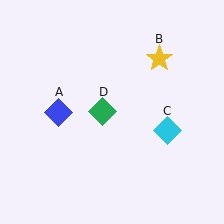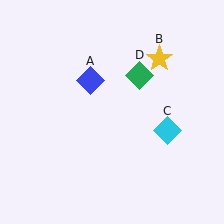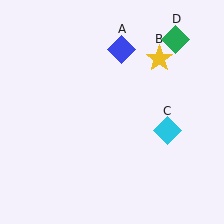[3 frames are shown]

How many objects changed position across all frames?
2 objects changed position: blue diamond (object A), green diamond (object D).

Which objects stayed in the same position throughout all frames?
Yellow star (object B) and cyan diamond (object C) remained stationary.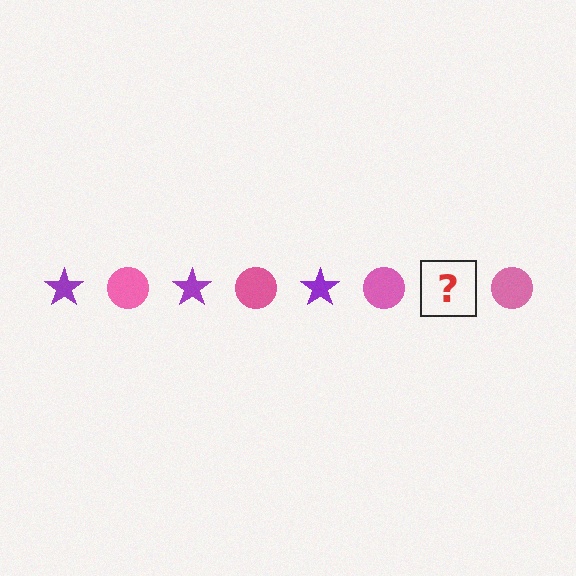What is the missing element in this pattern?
The missing element is a purple star.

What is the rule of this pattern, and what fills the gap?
The rule is that the pattern alternates between purple star and pink circle. The gap should be filled with a purple star.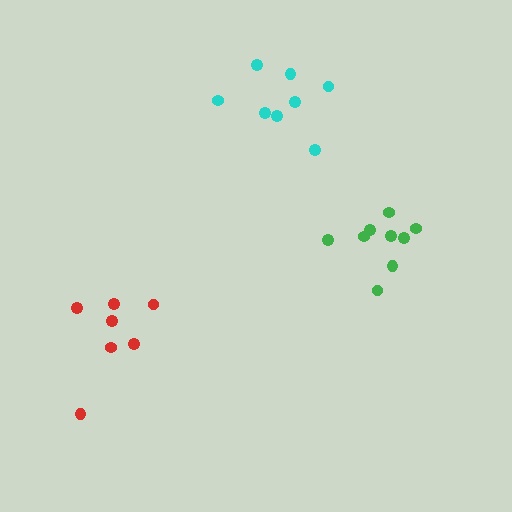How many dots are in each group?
Group 1: 7 dots, Group 2: 8 dots, Group 3: 9 dots (24 total).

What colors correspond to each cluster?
The clusters are colored: red, cyan, green.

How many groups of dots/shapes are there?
There are 3 groups.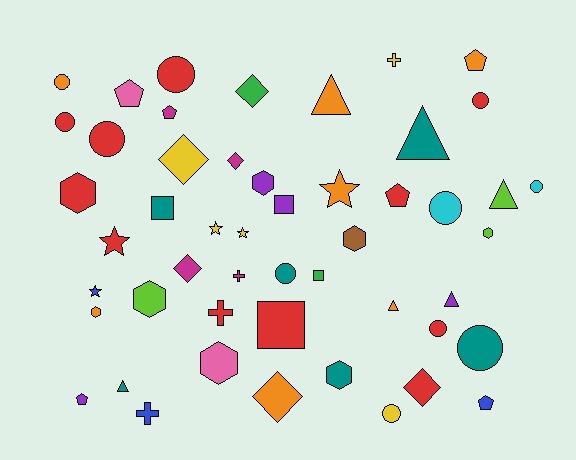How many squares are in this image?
There are 4 squares.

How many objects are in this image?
There are 50 objects.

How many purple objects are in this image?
There are 4 purple objects.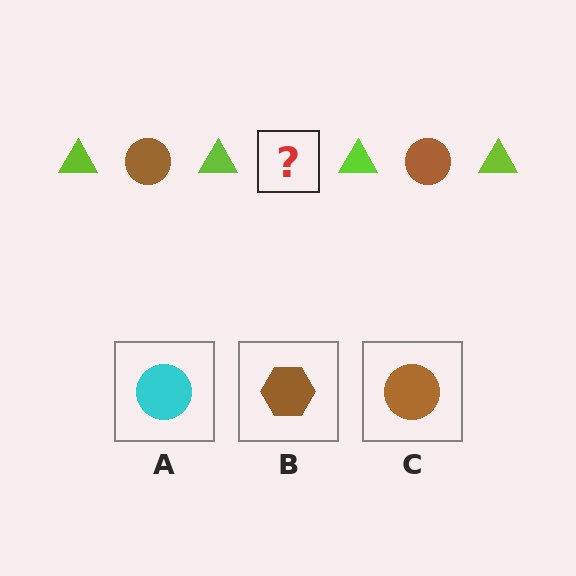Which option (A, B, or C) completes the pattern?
C.